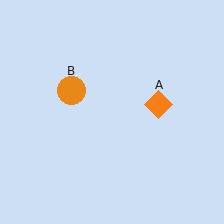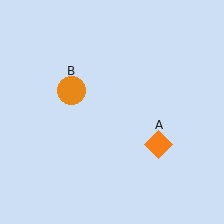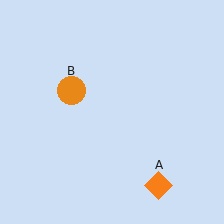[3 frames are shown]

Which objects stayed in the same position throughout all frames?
Orange circle (object B) remained stationary.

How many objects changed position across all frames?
1 object changed position: orange diamond (object A).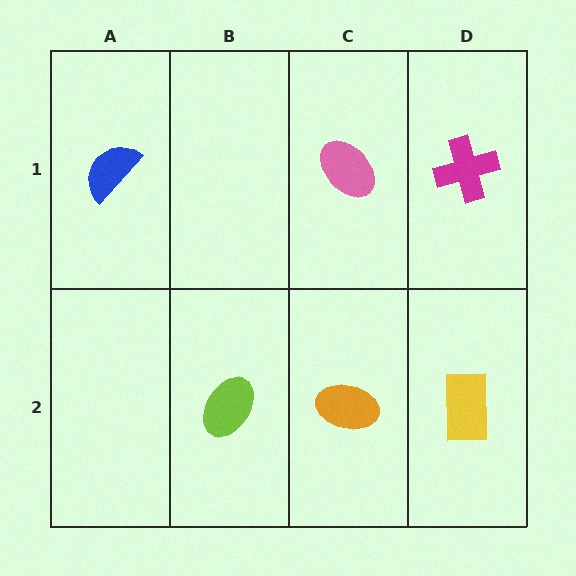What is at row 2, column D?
A yellow rectangle.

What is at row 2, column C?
An orange ellipse.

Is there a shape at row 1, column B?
No, that cell is empty.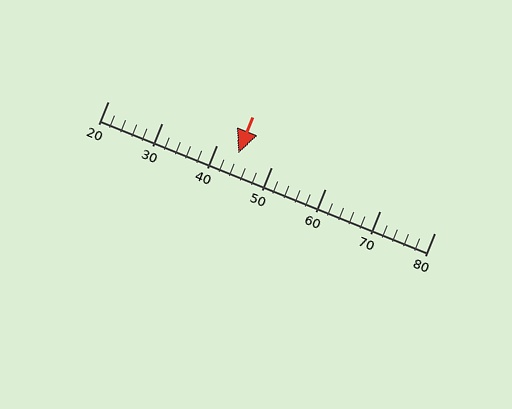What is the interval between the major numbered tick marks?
The major tick marks are spaced 10 units apart.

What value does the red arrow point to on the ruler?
The red arrow points to approximately 44.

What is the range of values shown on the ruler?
The ruler shows values from 20 to 80.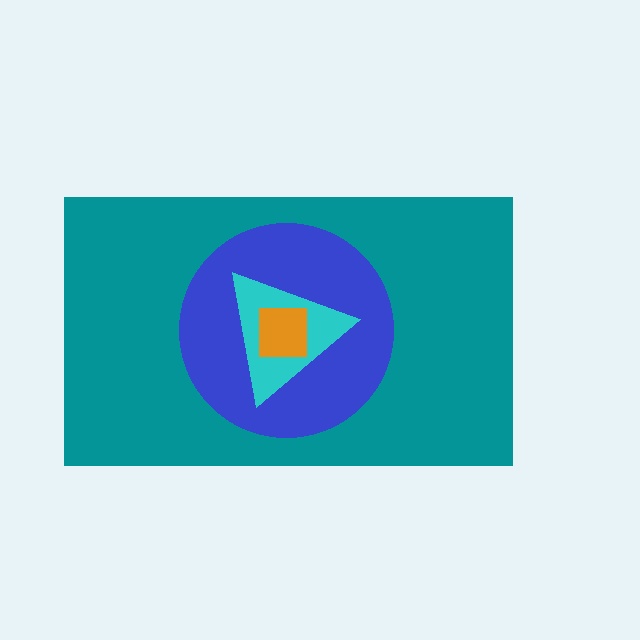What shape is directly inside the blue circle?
The cyan triangle.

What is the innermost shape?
The orange square.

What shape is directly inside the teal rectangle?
The blue circle.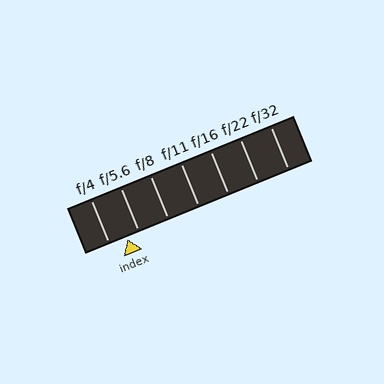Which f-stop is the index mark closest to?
The index mark is closest to f/5.6.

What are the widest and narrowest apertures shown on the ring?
The widest aperture shown is f/4 and the narrowest is f/32.